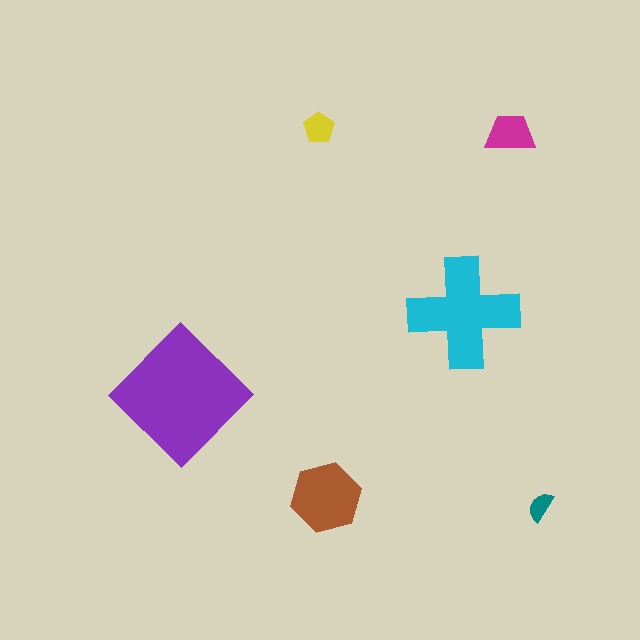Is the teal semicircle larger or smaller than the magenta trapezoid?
Smaller.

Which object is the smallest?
The teal semicircle.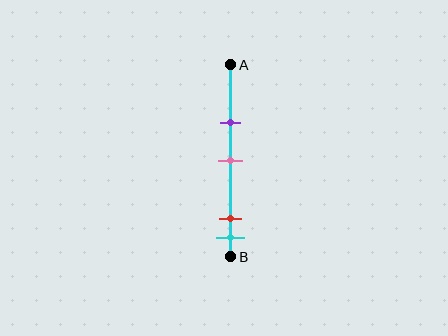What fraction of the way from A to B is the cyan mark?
The cyan mark is approximately 90% (0.9) of the way from A to B.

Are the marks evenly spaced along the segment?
No, the marks are not evenly spaced.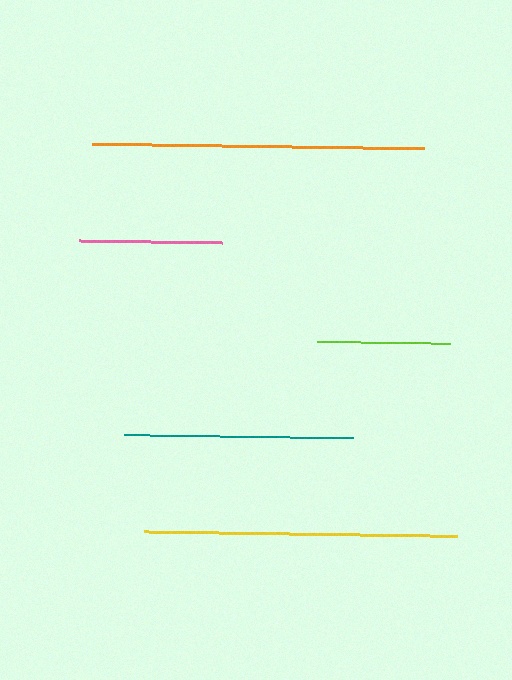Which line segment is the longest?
The orange line is the longest at approximately 332 pixels.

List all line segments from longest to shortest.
From longest to shortest: orange, yellow, teal, pink, lime.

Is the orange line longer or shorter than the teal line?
The orange line is longer than the teal line.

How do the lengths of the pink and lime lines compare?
The pink and lime lines are approximately the same length.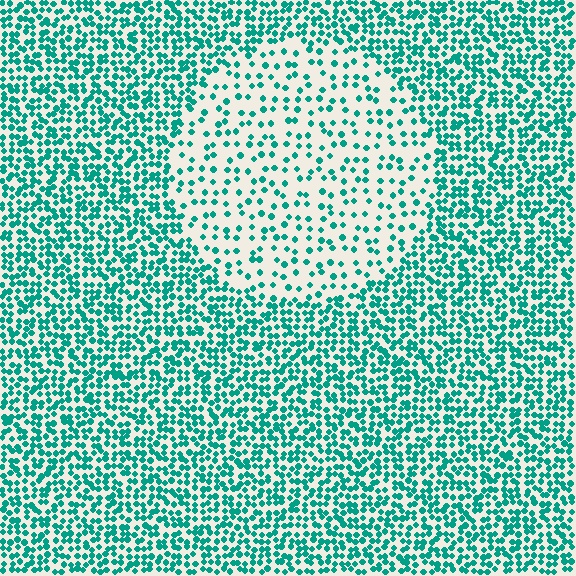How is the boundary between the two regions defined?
The boundary is defined by a change in element density (approximately 2.5x ratio). All elements are the same color, size, and shape.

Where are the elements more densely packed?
The elements are more densely packed outside the circle boundary.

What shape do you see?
I see a circle.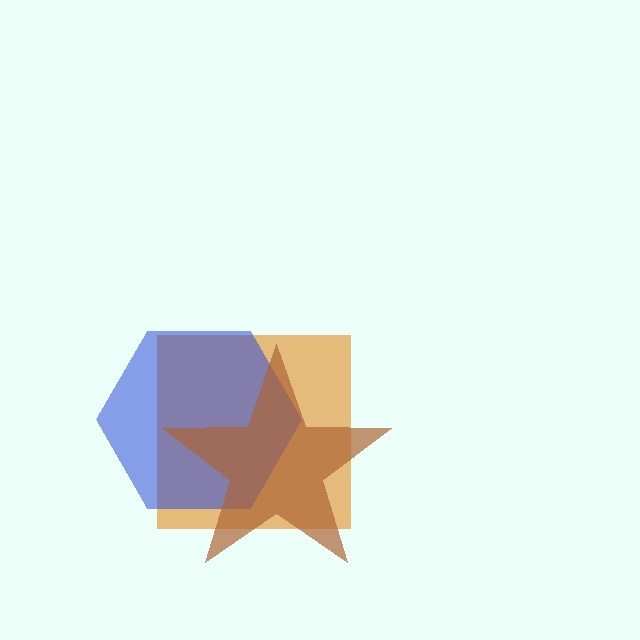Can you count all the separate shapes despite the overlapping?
Yes, there are 3 separate shapes.